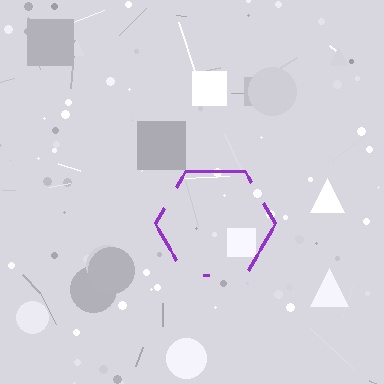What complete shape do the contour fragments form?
The contour fragments form a hexagon.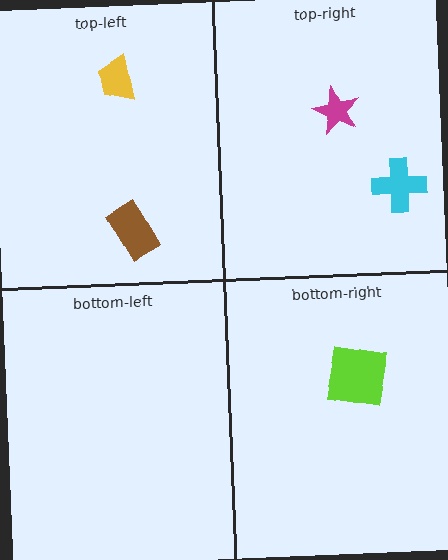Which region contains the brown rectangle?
The top-left region.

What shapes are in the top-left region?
The yellow trapezoid, the brown rectangle.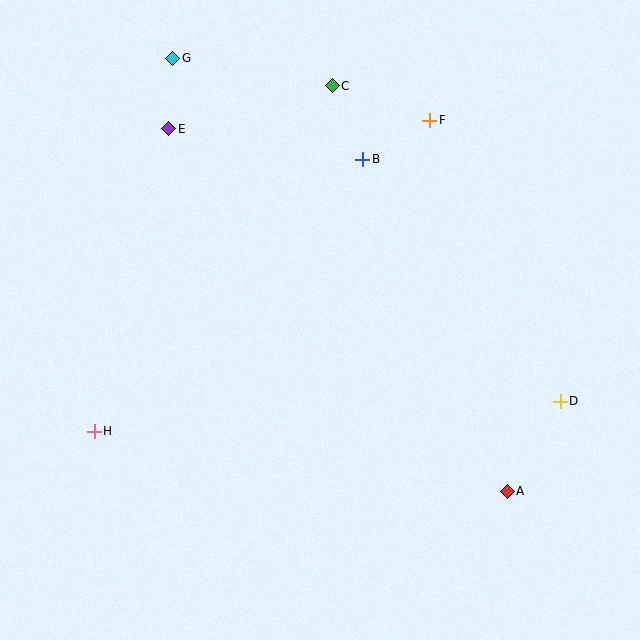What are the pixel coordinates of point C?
Point C is at (332, 86).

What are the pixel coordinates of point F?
Point F is at (430, 120).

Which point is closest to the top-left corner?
Point G is closest to the top-left corner.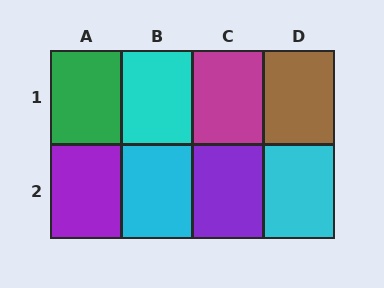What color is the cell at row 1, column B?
Cyan.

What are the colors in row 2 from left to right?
Purple, cyan, purple, cyan.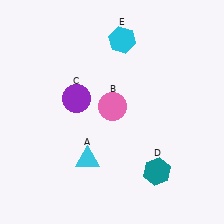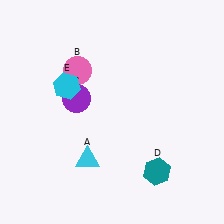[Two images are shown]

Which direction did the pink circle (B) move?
The pink circle (B) moved up.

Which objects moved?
The objects that moved are: the pink circle (B), the cyan hexagon (E).